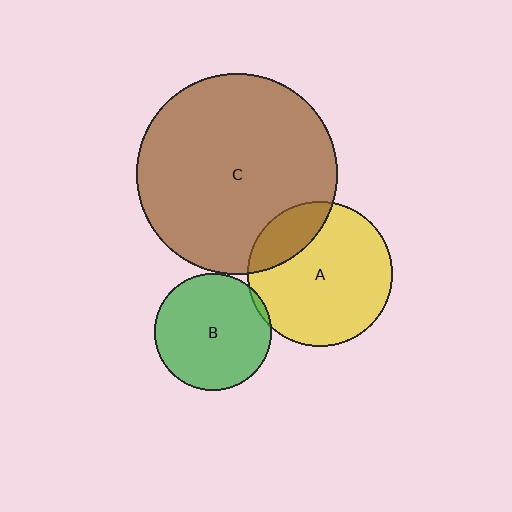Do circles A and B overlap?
Yes.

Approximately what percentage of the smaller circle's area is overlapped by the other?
Approximately 5%.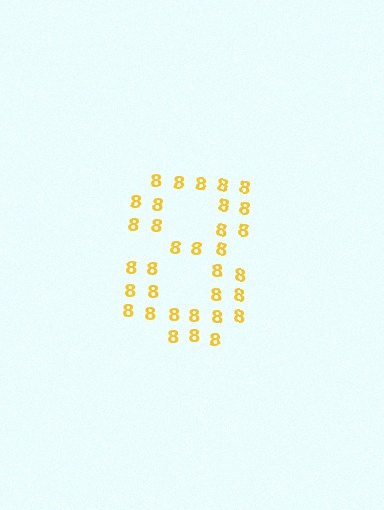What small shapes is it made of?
It is made of small digit 8's.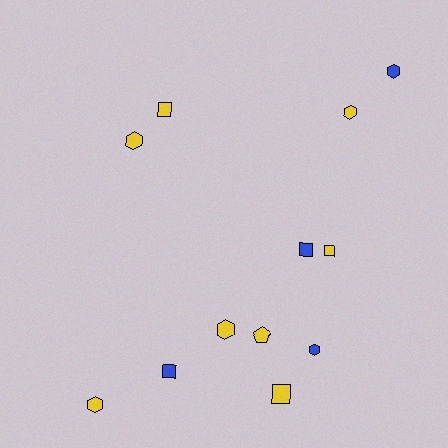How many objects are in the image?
There are 12 objects.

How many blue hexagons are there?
There are 2 blue hexagons.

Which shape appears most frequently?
Hexagon, with 6 objects.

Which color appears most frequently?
Yellow, with 8 objects.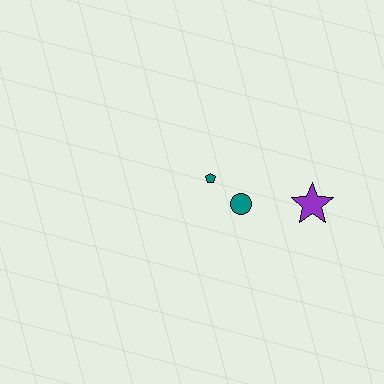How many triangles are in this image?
There are no triangles.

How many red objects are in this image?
There are no red objects.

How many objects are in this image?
There are 3 objects.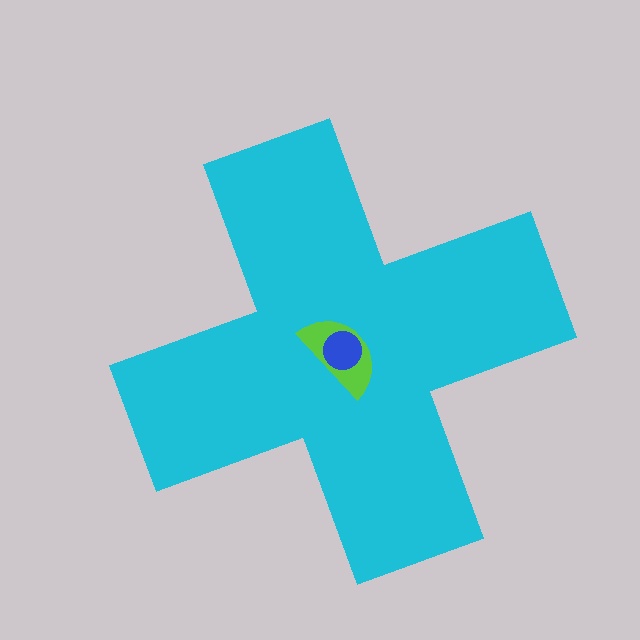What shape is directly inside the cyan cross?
The lime semicircle.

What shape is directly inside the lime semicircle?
The blue circle.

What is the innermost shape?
The blue circle.